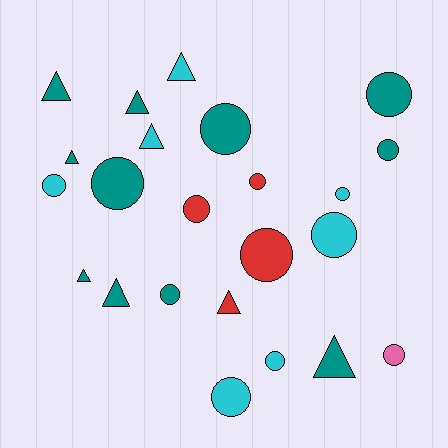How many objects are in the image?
There are 23 objects.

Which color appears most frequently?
Teal, with 11 objects.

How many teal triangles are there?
There are 6 teal triangles.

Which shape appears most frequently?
Circle, with 14 objects.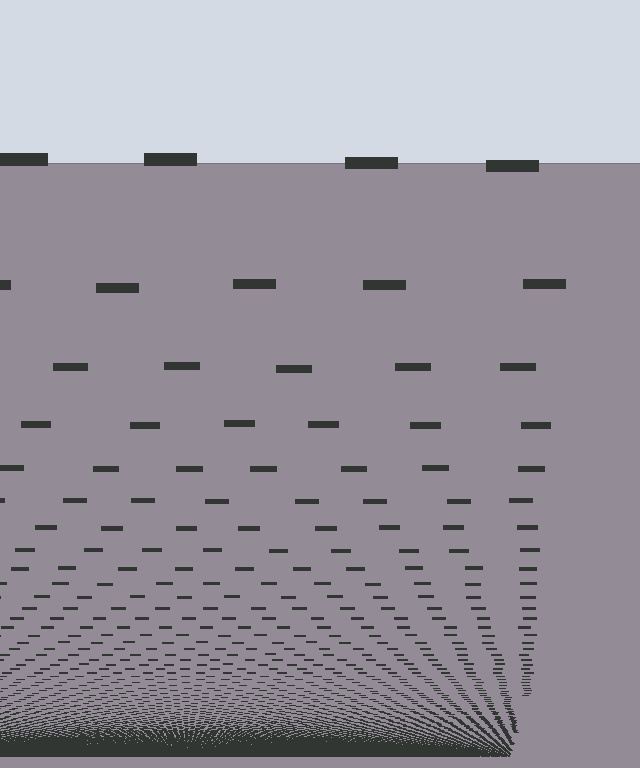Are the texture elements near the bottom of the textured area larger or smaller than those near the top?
Smaller. The gradient is inverted — elements near the bottom are smaller and denser.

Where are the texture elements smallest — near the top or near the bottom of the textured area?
Near the bottom.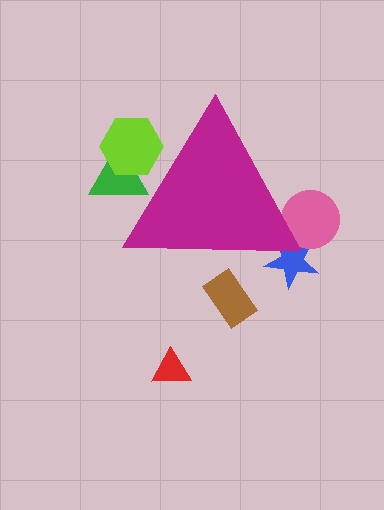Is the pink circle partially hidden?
Yes, the pink circle is partially hidden behind the magenta triangle.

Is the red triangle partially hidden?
No, the red triangle is fully visible.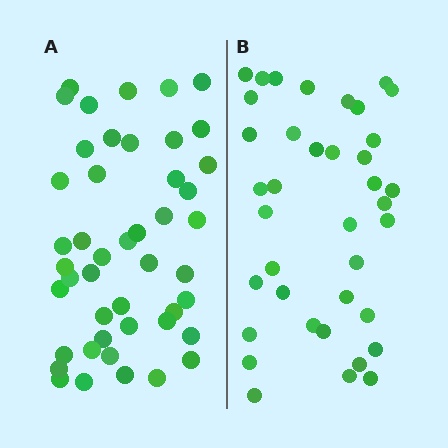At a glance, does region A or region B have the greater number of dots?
Region A (the left region) has more dots.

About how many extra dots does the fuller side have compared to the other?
Region A has roughly 8 or so more dots than region B.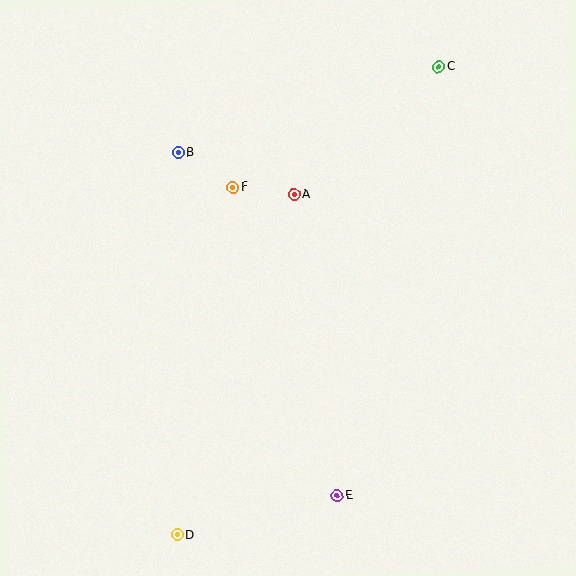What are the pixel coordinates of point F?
Point F is at (233, 187).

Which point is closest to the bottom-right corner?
Point E is closest to the bottom-right corner.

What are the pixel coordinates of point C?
Point C is at (439, 67).